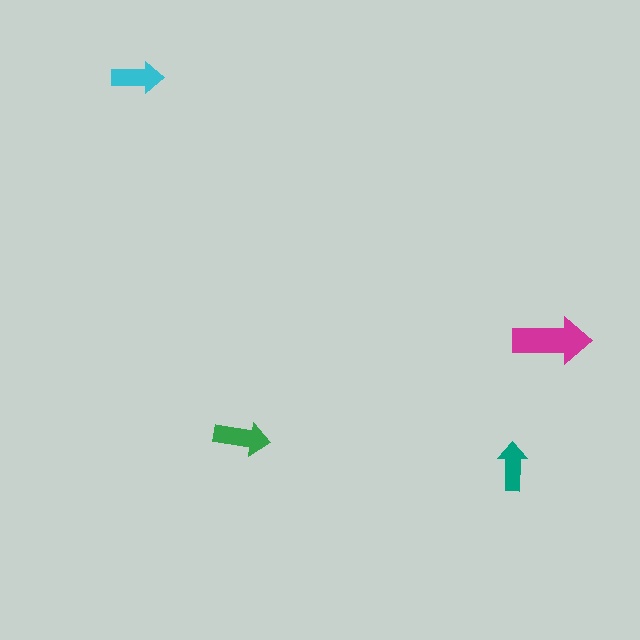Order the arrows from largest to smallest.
the magenta one, the green one, the cyan one, the teal one.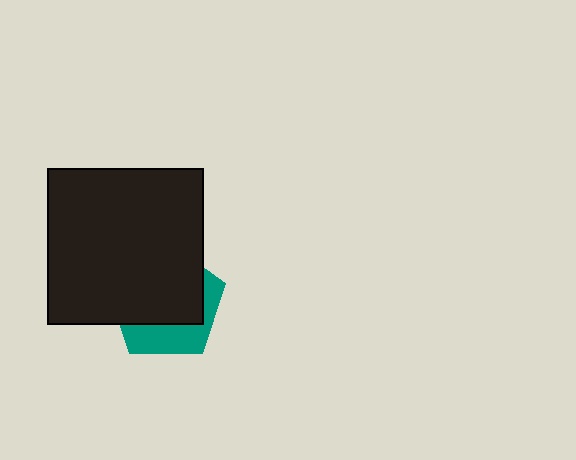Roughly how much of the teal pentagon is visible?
A small part of it is visible (roughly 34%).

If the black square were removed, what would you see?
You would see the complete teal pentagon.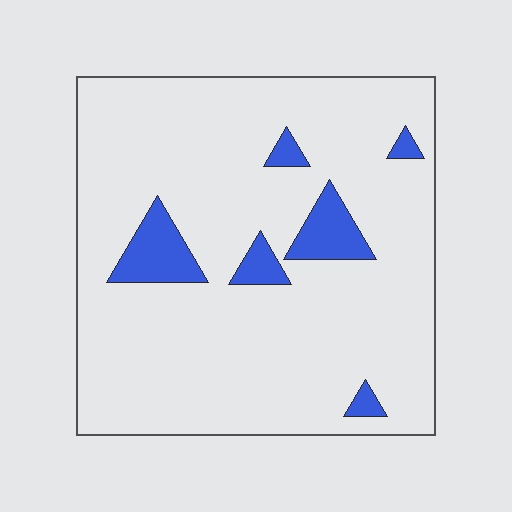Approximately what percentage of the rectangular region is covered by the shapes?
Approximately 10%.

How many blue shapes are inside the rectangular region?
6.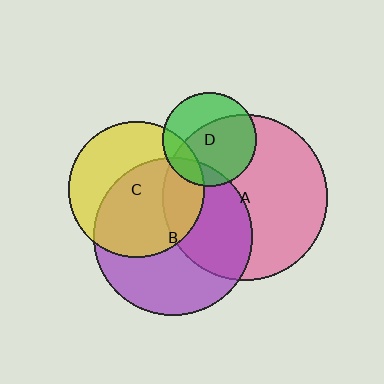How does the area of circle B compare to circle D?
Approximately 2.9 times.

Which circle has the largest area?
Circle A (pink).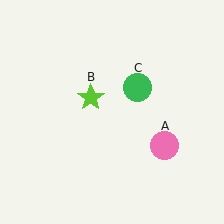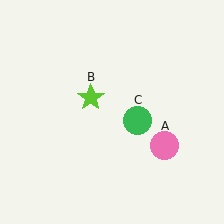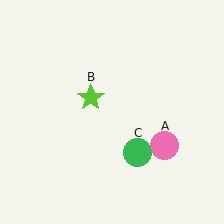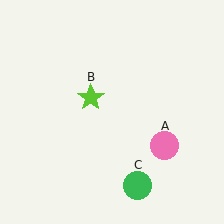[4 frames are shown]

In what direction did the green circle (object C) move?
The green circle (object C) moved down.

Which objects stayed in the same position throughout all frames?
Pink circle (object A) and lime star (object B) remained stationary.